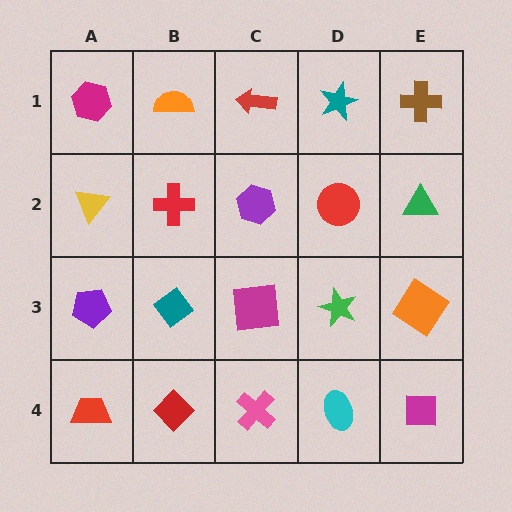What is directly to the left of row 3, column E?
A green star.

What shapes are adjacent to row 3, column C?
A purple hexagon (row 2, column C), a pink cross (row 4, column C), a teal diamond (row 3, column B), a green star (row 3, column D).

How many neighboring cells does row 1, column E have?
2.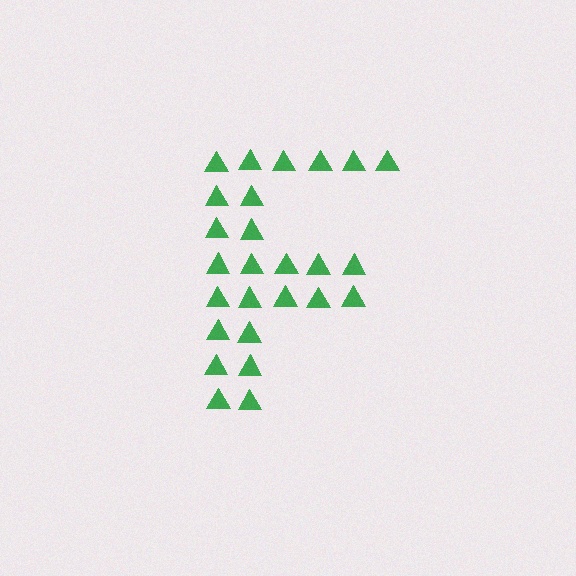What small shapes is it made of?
It is made of small triangles.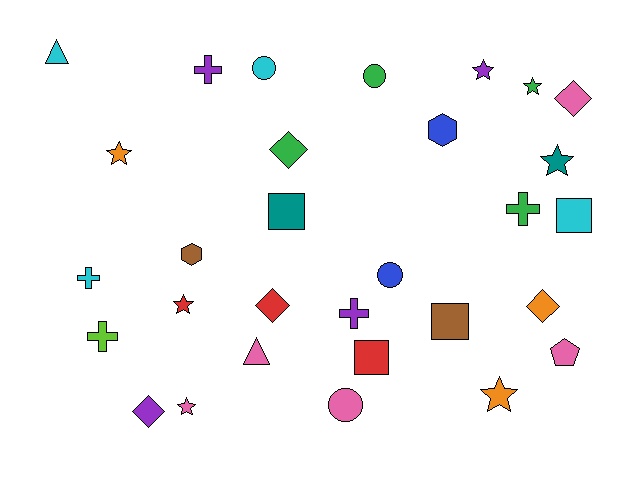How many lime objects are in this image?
There is 1 lime object.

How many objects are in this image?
There are 30 objects.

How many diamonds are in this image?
There are 5 diamonds.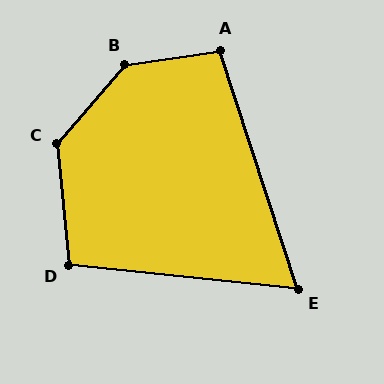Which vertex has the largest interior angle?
B, at approximately 139 degrees.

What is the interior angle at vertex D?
Approximately 101 degrees (obtuse).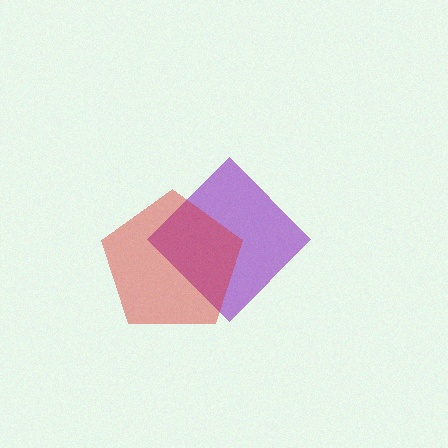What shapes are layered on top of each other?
The layered shapes are: a purple diamond, a red pentagon.